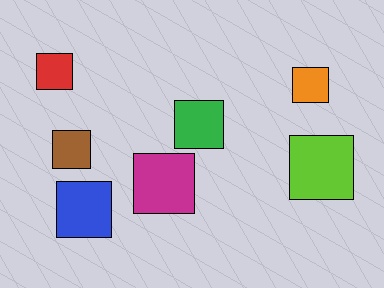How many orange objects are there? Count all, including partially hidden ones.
There is 1 orange object.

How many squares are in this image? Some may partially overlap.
There are 7 squares.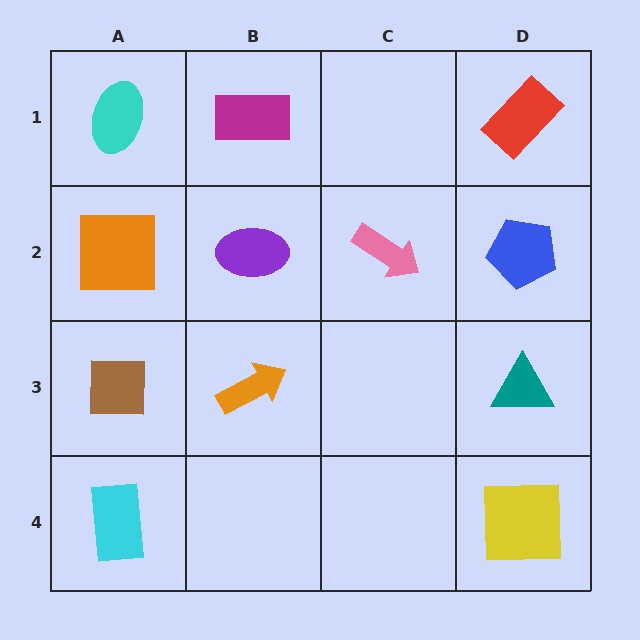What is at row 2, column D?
A blue pentagon.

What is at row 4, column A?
A cyan rectangle.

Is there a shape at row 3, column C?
No, that cell is empty.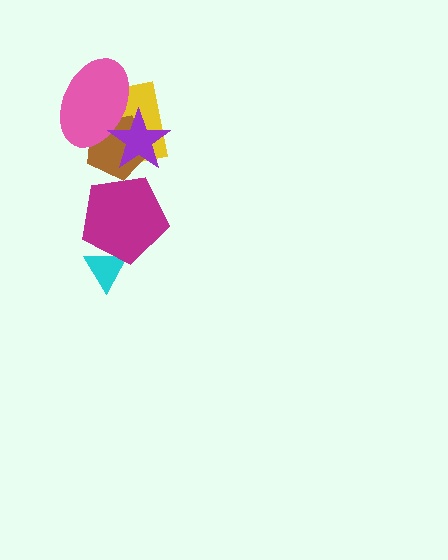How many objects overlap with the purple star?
3 objects overlap with the purple star.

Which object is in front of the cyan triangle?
The magenta pentagon is in front of the cyan triangle.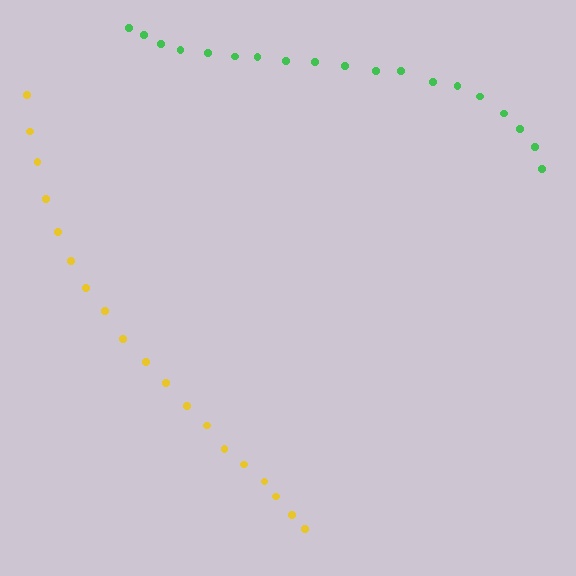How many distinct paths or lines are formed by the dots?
There are 2 distinct paths.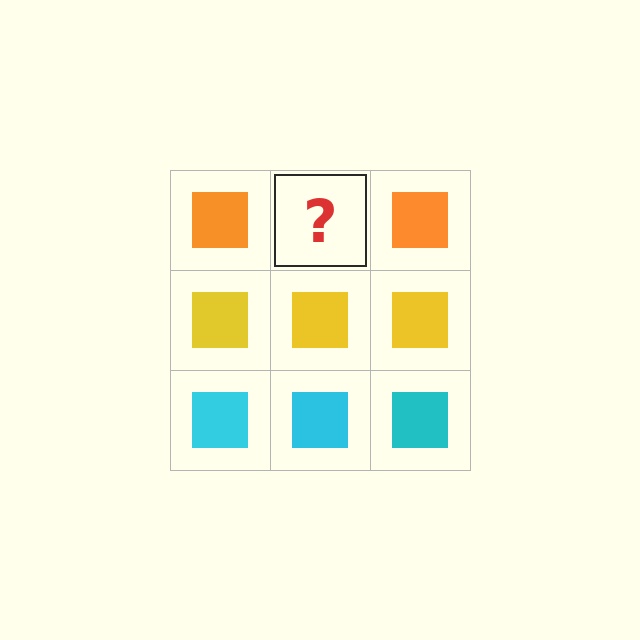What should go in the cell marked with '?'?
The missing cell should contain an orange square.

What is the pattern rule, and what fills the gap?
The rule is that each row has a consistent color. The gap should be filled with an orange square.